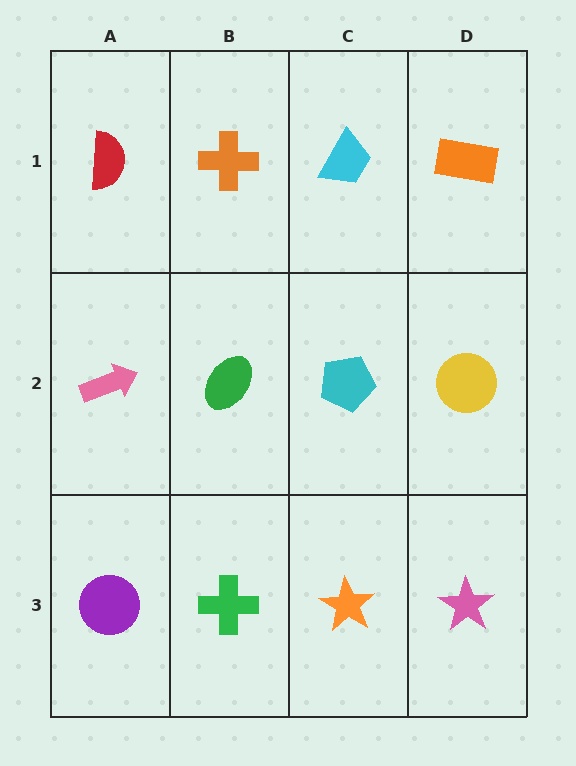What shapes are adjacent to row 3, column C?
A cyan pentagon (row 2, column C), a green cross (row 3, column B), a pink star (row 3, column D).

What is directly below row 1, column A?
A pink arrow.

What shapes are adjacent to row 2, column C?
A cyan trapezoid (row 1, column C), an orange star (row 3, column C), a green ellipse (row 2, column B), a yellow circle (row 2, column D).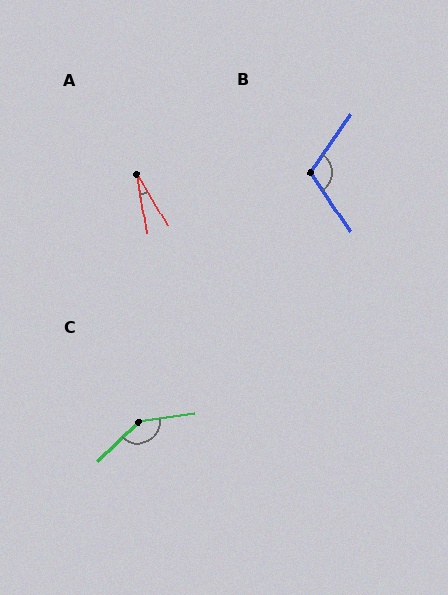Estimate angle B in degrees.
Approximately 112 degrees.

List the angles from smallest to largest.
A (22°), B (112°), C (143°).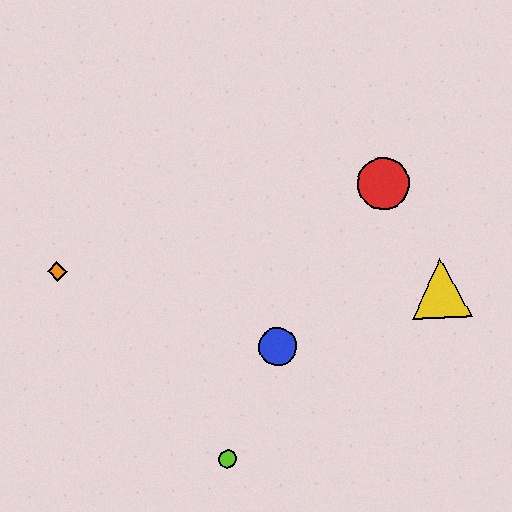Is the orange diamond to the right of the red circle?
No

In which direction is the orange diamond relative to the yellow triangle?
The orange diamond is to the left of the yellow triangle.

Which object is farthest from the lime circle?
The red circle is farthest from the lime circle.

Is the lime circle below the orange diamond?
Yes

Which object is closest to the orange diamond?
The blue circle is closest to the orange diamond.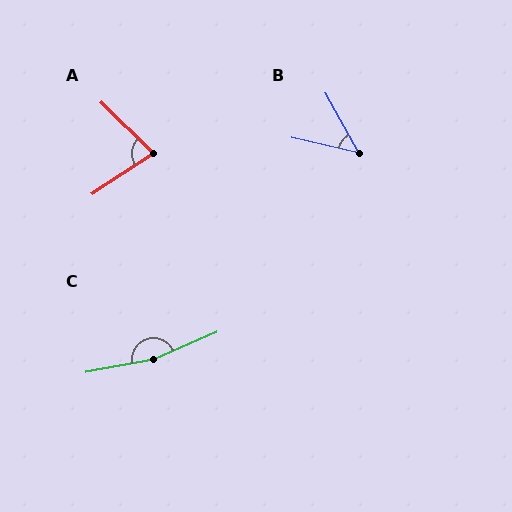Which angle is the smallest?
B, at approximately 48 degrees.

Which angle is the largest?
C, at approximately 167 degrees.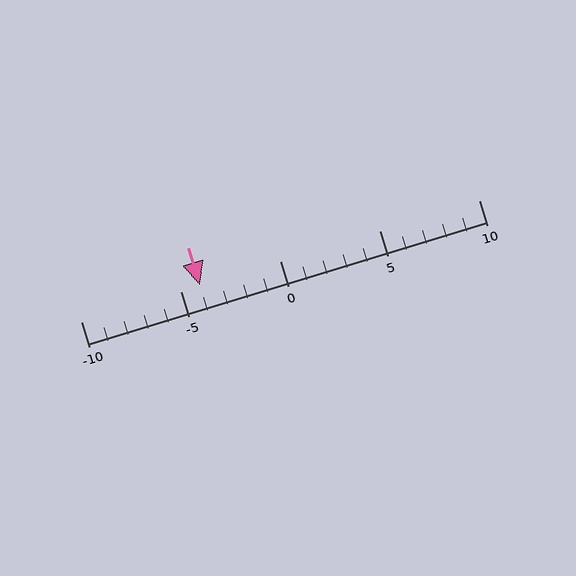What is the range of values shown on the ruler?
The ruler shows values from -10 to 10.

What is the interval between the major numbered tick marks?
The major tick marks are spaced 5 units apart.